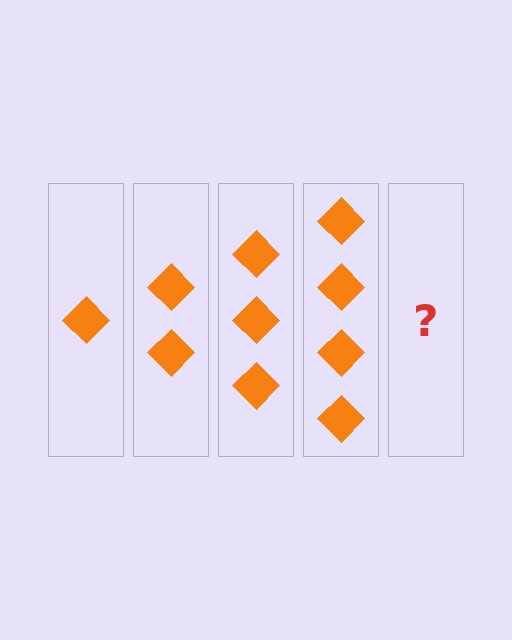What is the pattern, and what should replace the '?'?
The pattern is that each step adds one more diamond. The '?' should be 5 diamonds.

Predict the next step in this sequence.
The next step is 5 diamonds.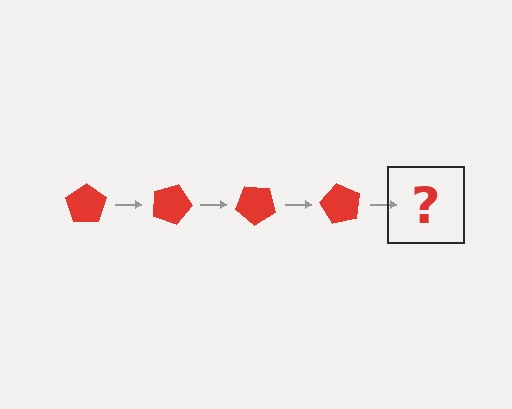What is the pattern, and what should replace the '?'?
The pattern is that the pentagon rotates 20 degrees each step. The '?' should be a red pentagon rotated 80 degrees.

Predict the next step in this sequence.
The next step is a red pentagon rotated 80 degrees.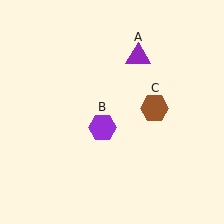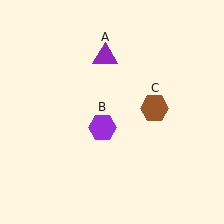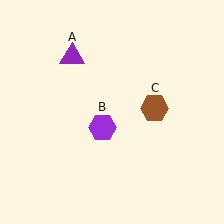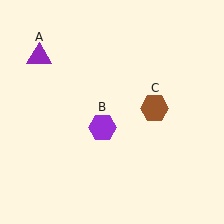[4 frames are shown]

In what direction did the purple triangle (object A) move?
The purple triangle (object A) moved left.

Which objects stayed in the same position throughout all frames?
Purple hexagon (object B) and brown hexagon (object C) remained stationary.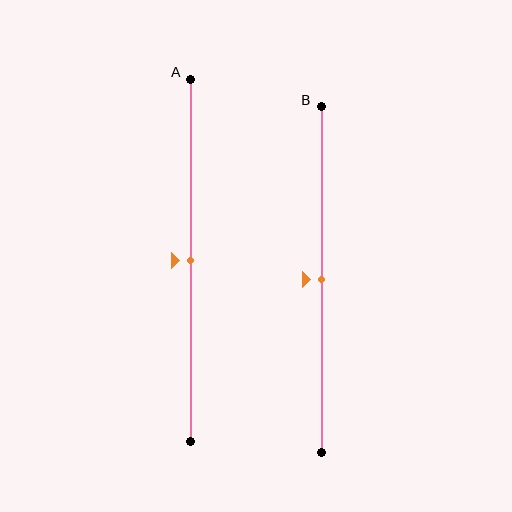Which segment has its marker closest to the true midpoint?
Segment A has its marker closest to the true midpoint.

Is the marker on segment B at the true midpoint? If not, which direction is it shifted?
Yes, the marker on segment B is at the true midpoint.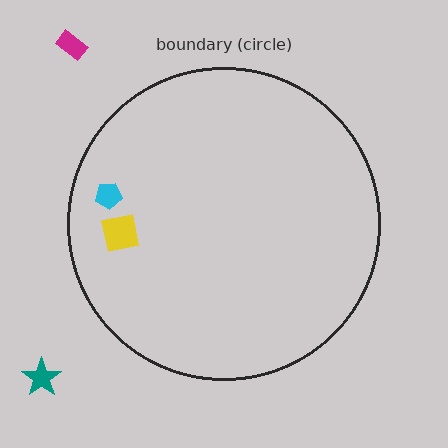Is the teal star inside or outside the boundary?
Outside.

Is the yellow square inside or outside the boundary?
Inside.